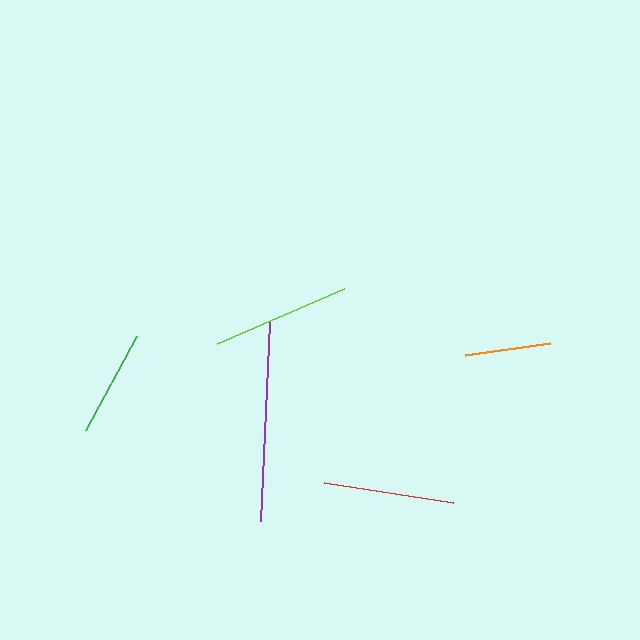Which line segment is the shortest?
The orange line is the shortest at approximately 86 pixels.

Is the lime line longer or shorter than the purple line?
The purple line is longer than the lime line.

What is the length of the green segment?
The green segment is approximately 107 pixels long.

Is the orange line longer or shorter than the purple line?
The purple line is longer than the orange line.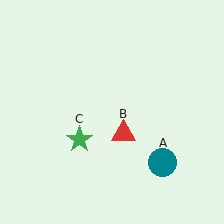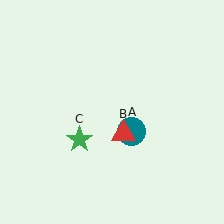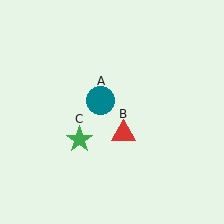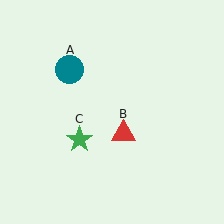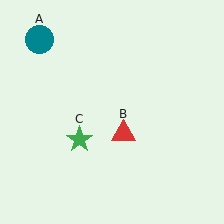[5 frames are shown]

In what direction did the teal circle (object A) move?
The teal circle (object A) moved up and to the left.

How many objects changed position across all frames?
1 object changed position: teal circle (object A).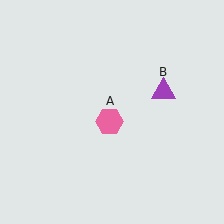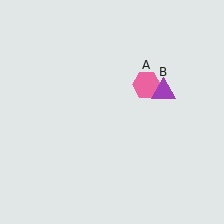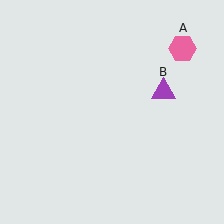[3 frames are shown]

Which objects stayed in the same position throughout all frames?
Purple triangle (object B) remained stationary.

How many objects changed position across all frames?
1 object changed position: pink hexagon (object A).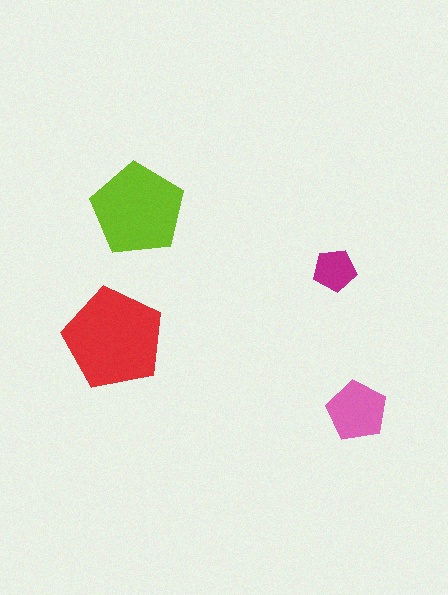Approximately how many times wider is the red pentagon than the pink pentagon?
About 1.5 times wider.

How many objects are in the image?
There are 4 objects in the image.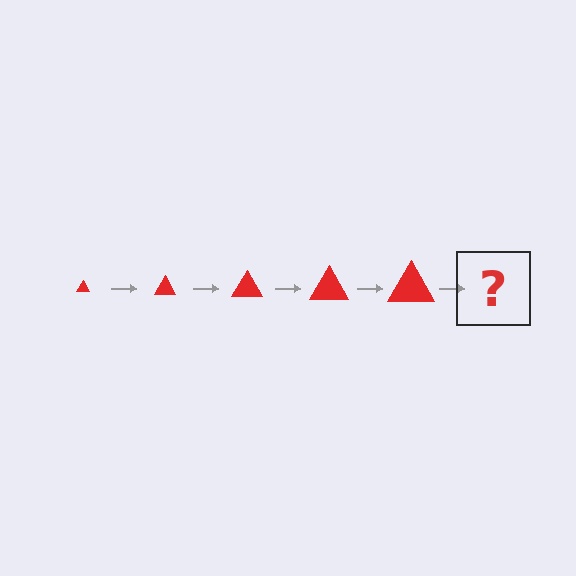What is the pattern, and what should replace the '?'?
The pattern is that the triangle gets progressively larger each step. The '?' should be a red triangle, larger than the previous one.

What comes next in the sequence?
The next element should be a red triangle, larger than the previous one.